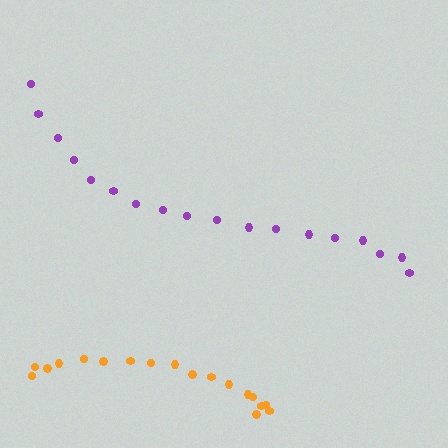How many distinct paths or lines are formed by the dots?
There are 2 distinct paths.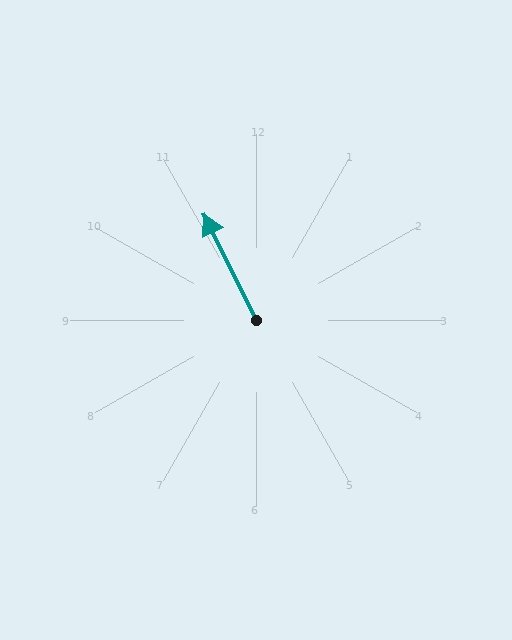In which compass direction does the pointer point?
Northwest.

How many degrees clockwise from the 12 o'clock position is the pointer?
Approximately 334 degrees.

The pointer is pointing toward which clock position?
Roughly 11 o'clock.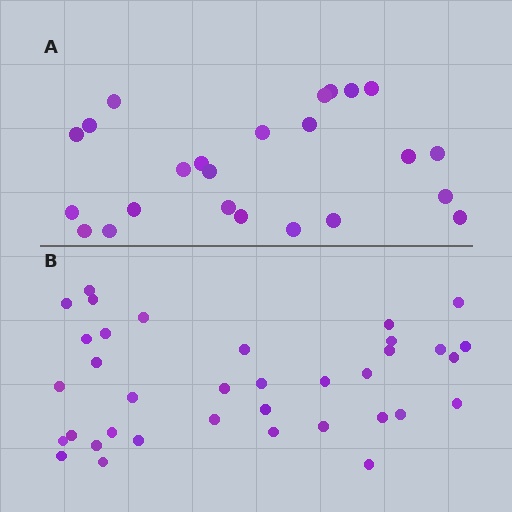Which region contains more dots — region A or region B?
Region B (the bottom region) has more dots.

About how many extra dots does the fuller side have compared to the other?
Region B has roughly 12 or so more dots than region A.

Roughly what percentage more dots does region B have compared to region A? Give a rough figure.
About 50% more.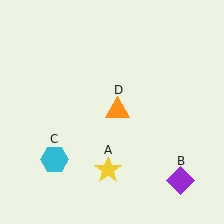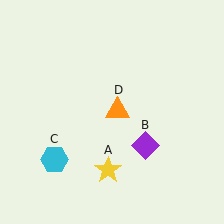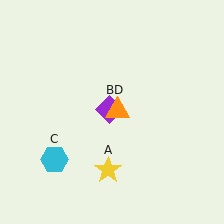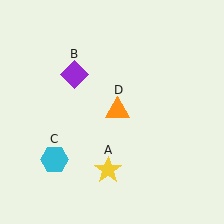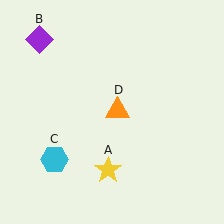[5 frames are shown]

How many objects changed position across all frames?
1 object changed position: purple diamond (object B).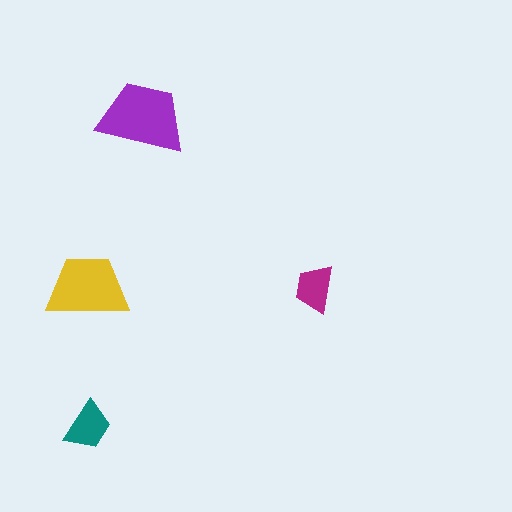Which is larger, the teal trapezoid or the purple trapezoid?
The purple one.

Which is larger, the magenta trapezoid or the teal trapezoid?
The teal one.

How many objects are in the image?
There are 4 objects in the image.